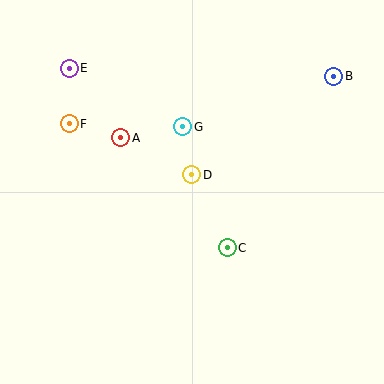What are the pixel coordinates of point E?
Point E is at (69, 68).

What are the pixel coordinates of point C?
Point C is at (227, 248).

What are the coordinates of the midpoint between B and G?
The midpoint between B and G is at (258, 102).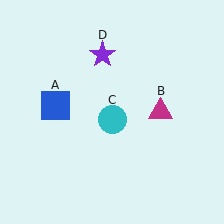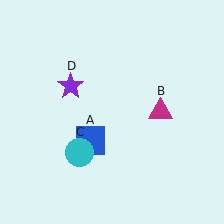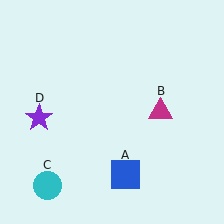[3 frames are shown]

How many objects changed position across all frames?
3 objects changed position: blue square (object A), cyan circle (object C), purple star (object D).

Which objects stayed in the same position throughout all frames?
Magenta triangle (object B) remained stationary.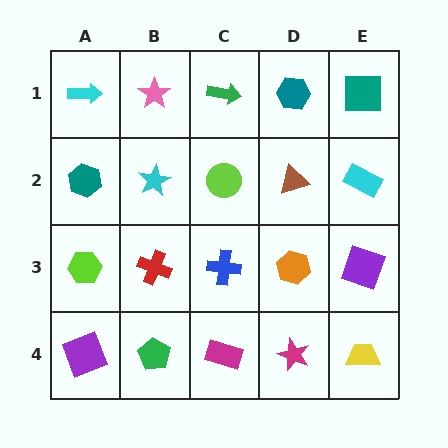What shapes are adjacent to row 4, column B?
A red cross (row 3, column B), a purple square (row 4, column A), a magenta rectangle (row 4, column C).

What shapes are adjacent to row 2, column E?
A teal square (row 1, column E), a purple square (row 3, column E), a brown triangle (row 2, column D).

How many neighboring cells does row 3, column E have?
3.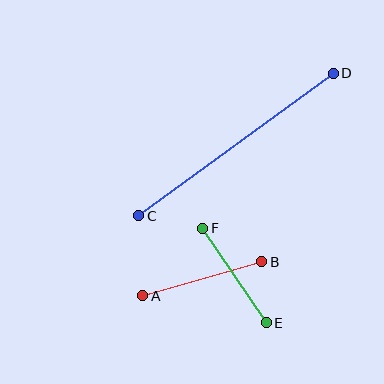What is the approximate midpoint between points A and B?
The midpoint is at approximately (202, 279) pixels.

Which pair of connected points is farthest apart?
Points C and D are farthest apart.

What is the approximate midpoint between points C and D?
The midpoint is at approximately (236, 145) pixels.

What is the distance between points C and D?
The distance is approximately 241 pixels.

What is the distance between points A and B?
The distance is approximately 124 pixels.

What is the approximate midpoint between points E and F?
The midpoint is at approximately (234, 276) pixels.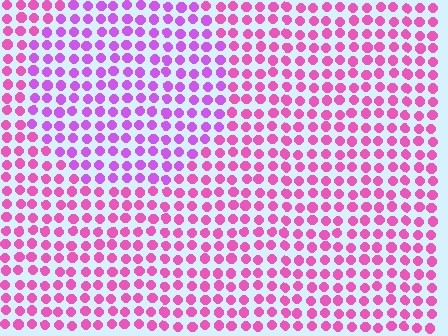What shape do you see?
I see a circle.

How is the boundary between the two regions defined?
The boundary is defined purely by a slight shift in hue (about 31 degrees). Spacing, size, and orientation are identical on both sides.